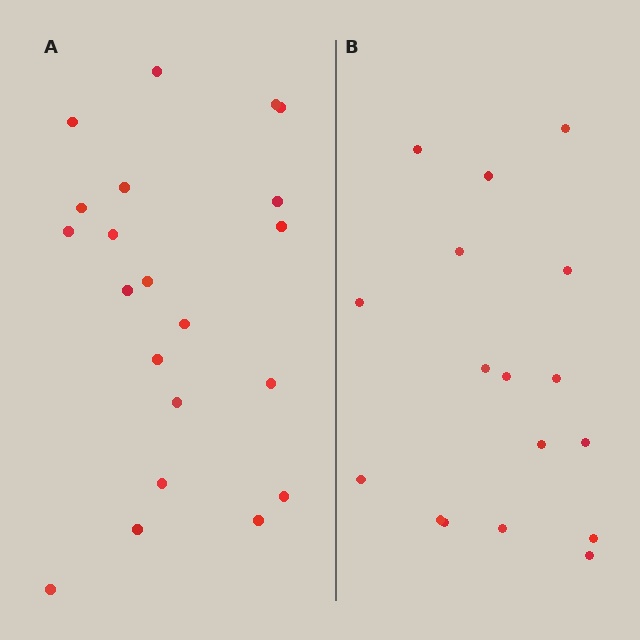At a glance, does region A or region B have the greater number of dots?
Region A (the left region) has more dots.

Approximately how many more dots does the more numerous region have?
Region A has about 4 more dots than region B.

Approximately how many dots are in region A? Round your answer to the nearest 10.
About 20 dots. (The exact count is 21, which rounds to 20.)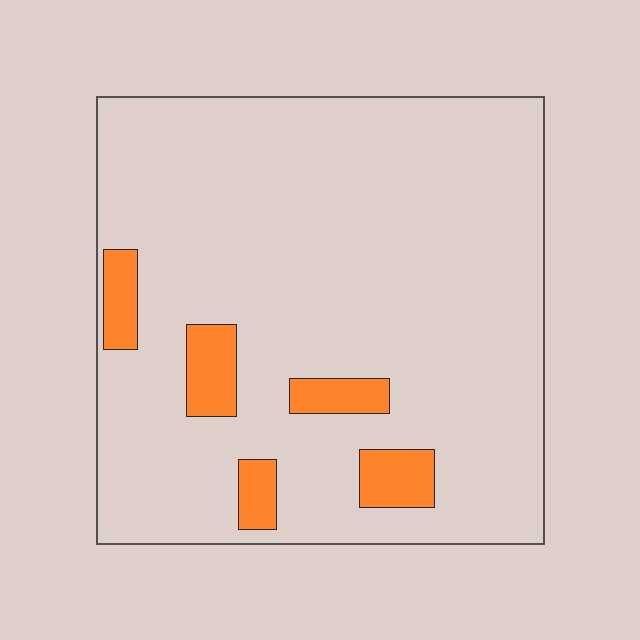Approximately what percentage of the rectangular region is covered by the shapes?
Approximately 10%.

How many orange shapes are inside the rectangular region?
5.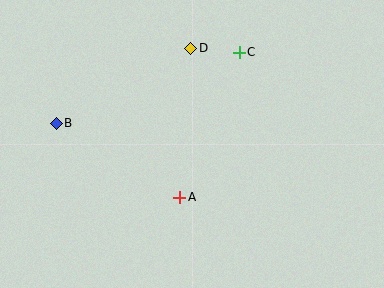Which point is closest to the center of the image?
Point A at (180, 197) is closest to the center.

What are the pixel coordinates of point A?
Point A is at (180, 197).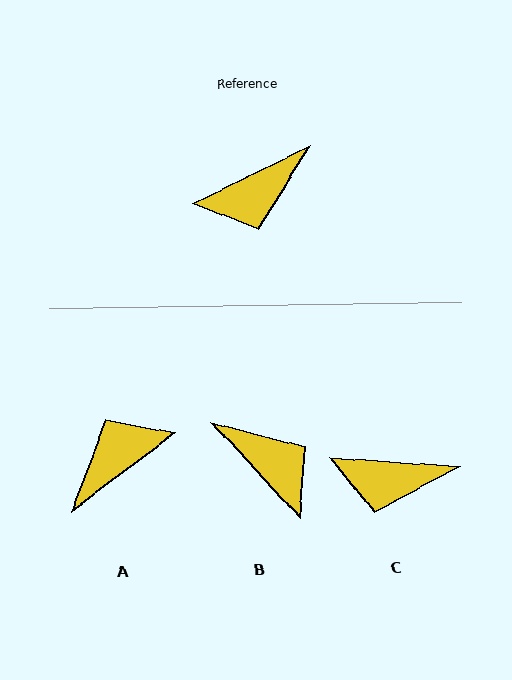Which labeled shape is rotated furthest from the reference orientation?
A, about 169 degrees away.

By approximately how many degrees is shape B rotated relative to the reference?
Approximately 107 degrees counter-clockwise.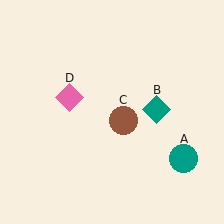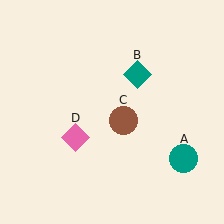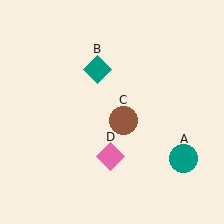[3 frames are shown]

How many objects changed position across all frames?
2 objects changed position: teal diamond (object B), pink diamond (object D).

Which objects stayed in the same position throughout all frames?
Teal circle (object A) and brown circle (object C) remained stationary.